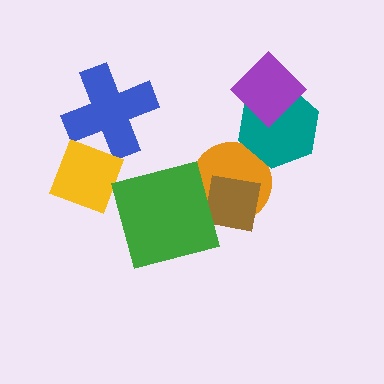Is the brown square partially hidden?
Yes, it is partially covered by another shape.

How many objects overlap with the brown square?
2 objects overlap with the brown square.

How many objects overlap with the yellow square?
0 objects overlap with the yellow square.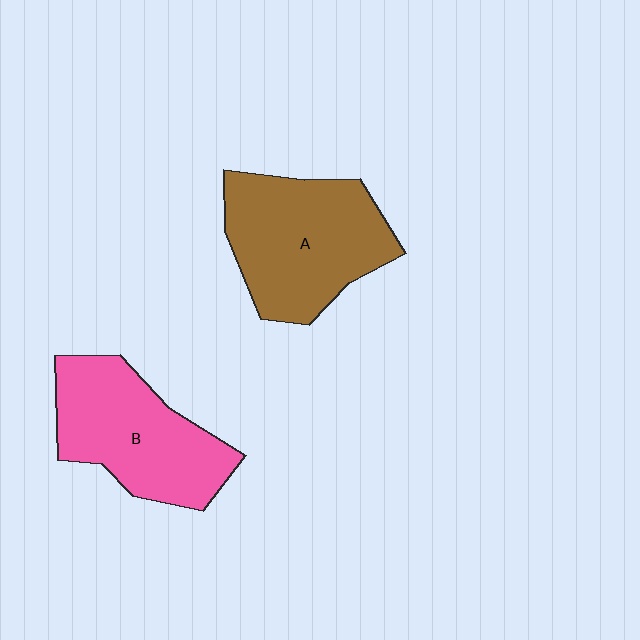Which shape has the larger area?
Shape A (brown).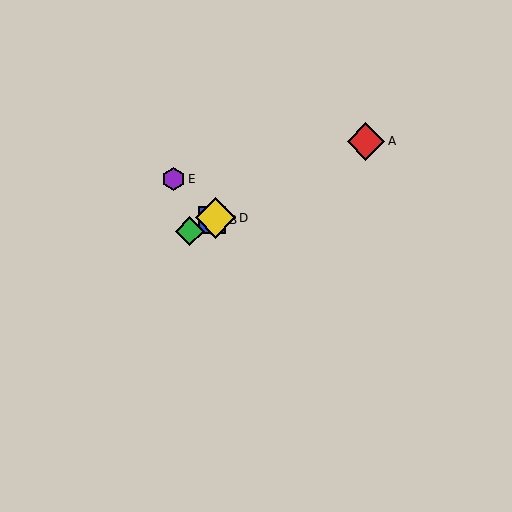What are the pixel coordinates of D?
Object D is at (216, 218).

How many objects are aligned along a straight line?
4 objects (A, B, C, D) are aligned along a straight line.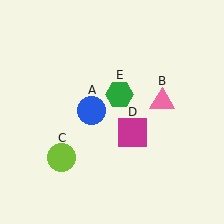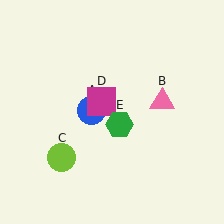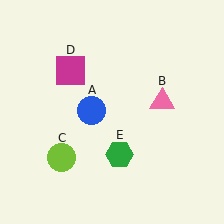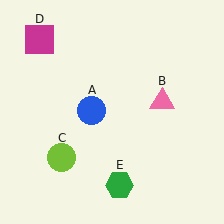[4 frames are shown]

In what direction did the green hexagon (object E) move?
The green hexagon (object E) moved down.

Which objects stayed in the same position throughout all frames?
Blue circle (object A) and pink triangle (object B) and lime circle (object C) remained stationary.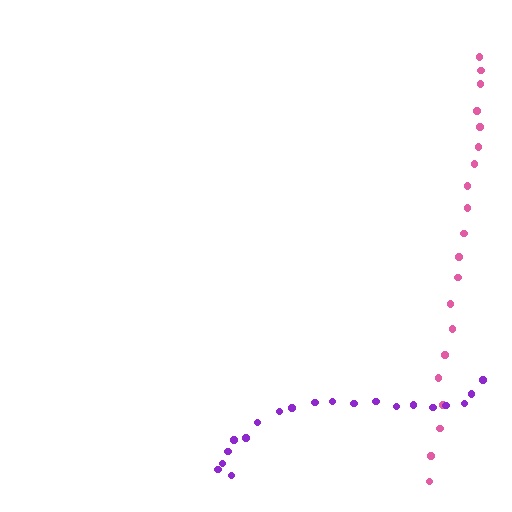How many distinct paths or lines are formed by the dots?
There are 2 distinct paths.